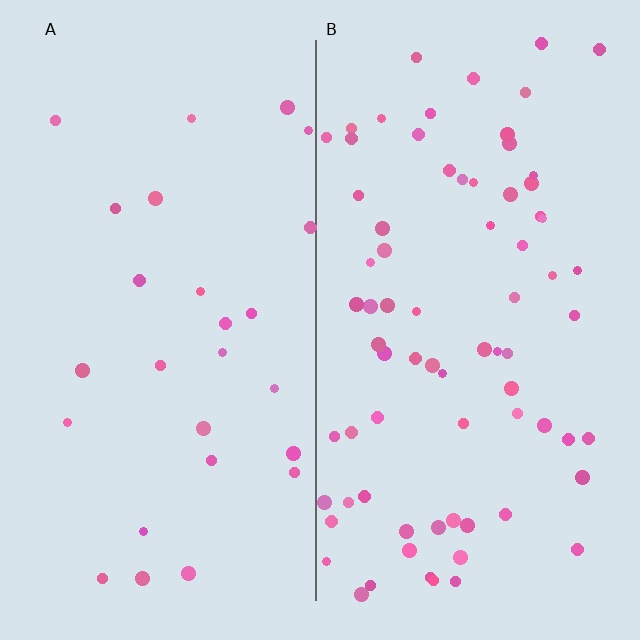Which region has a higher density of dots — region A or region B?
B (the right).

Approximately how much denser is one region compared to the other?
Approximately 2.9× — region B over region A.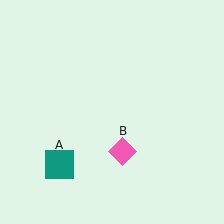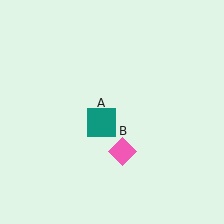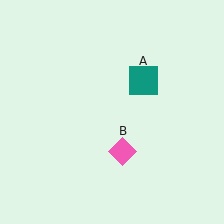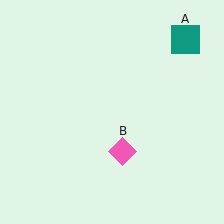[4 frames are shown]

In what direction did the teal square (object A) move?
The teal square (object A) moved up and to the right.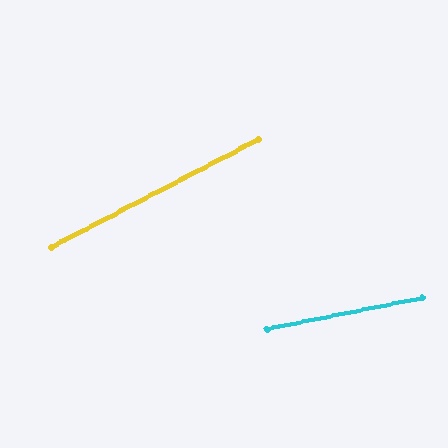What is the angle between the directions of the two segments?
Approximately 16 degrees.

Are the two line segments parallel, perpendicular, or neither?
Neither parallel nor perpendicular — they differ by about 16°.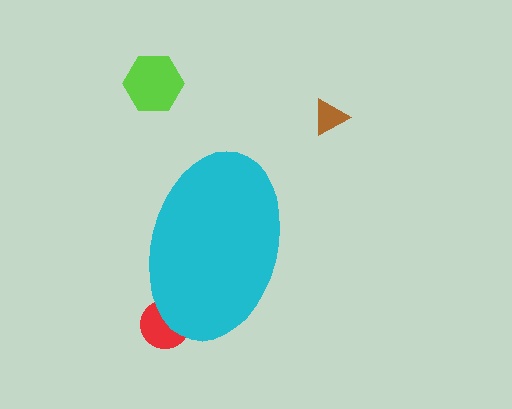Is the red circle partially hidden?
Yes, the red circle is partially hidden behind the cyan ellipse.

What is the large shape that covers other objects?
A cyan ellipse.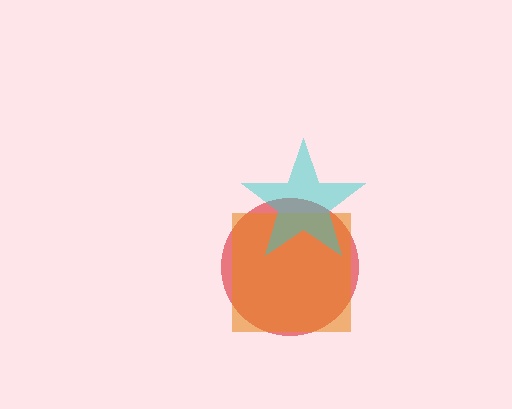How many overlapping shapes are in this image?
There are 3 overlapping shapes in the image.